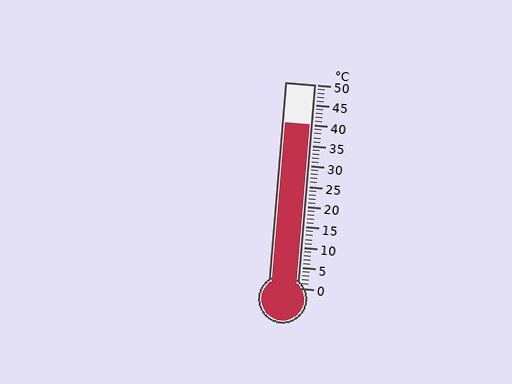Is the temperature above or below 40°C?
The temperature is at 40°C.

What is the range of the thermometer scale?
The thermometer scale ranges from 0°C to 50°C.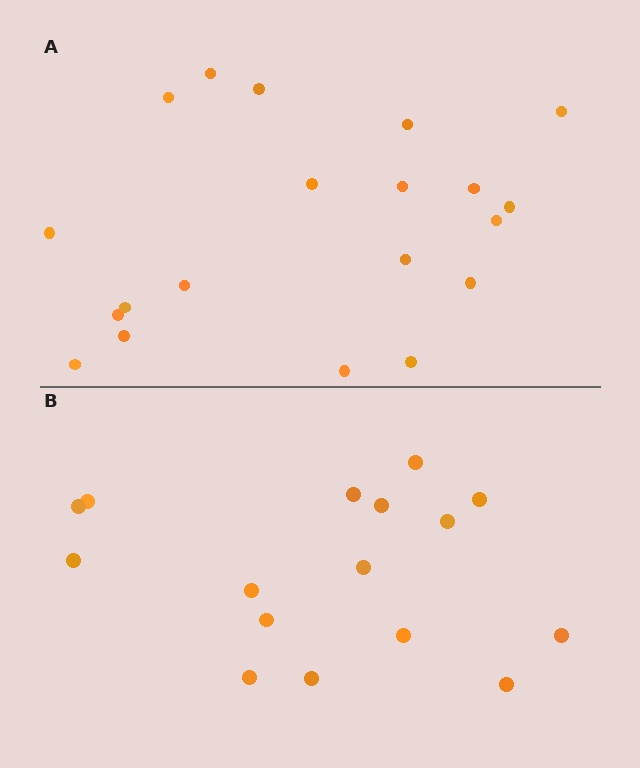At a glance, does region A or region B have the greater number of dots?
Region A (the top region) has more dots.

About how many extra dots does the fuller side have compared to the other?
Region A has about 4 more dots than region B.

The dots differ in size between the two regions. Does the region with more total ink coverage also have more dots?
No. Region B has more total ink coverage because its dots are larger, but region A actually contains more individual dots. Total area can be misleading — the number of items is what matters here.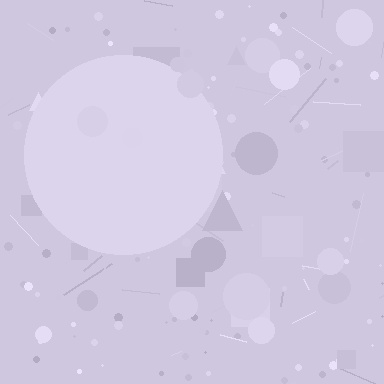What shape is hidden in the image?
A circle is hidden in the image.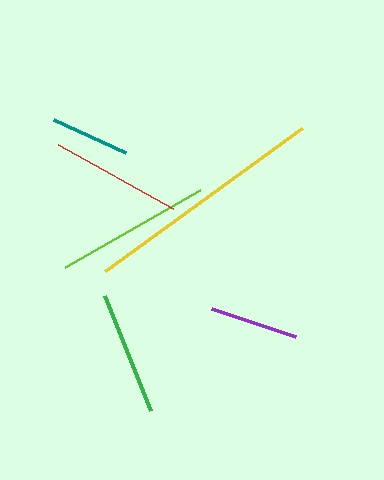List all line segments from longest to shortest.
From longest to shortest: yellow, lime, red, green, purple, teal.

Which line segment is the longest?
The yellow line is the longest at approximately 244 pixels.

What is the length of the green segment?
The green segment is approximately 124 pixels long.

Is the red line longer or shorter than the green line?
The red line is longer than the green line.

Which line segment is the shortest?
The teal line is the shortest at approximately 80 pixels.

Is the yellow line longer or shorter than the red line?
The yellow line is longer than the red line.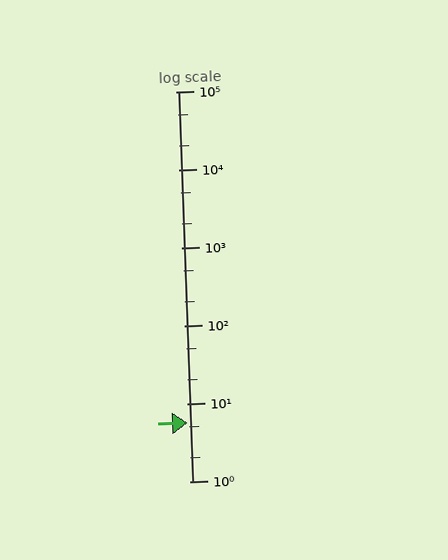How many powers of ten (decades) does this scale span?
The scale spans 5 decades, from 1 to 100000.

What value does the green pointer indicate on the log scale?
The pointer indicates approximately 5.7.